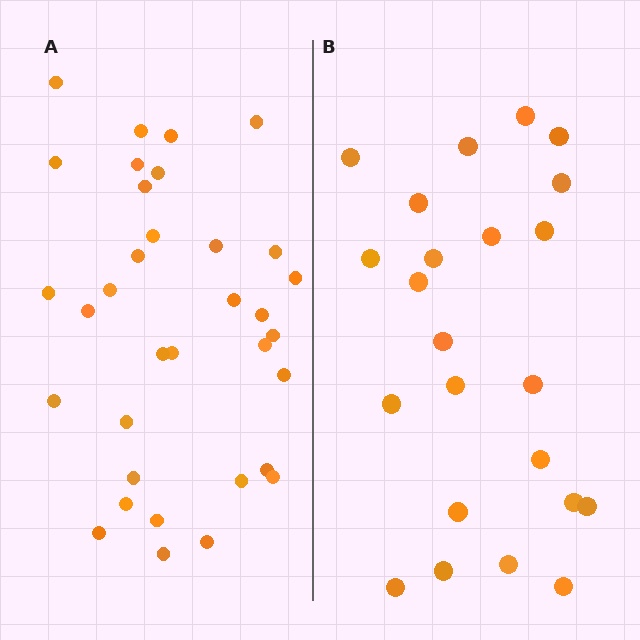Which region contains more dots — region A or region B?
Region A (the left region) has more dots.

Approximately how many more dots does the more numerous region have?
Region A has roughly 12 or so more dots than region B.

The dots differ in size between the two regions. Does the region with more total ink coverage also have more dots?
No. Region B has more total ink coverage because its dots are larger, but region A actually contains more individual dots. Total area can be misleading — the number of items is what matters here.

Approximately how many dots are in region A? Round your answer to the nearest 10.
About 30 dots. (The exact count is 34, which rounds to 30.)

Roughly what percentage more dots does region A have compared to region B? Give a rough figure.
About 50% more.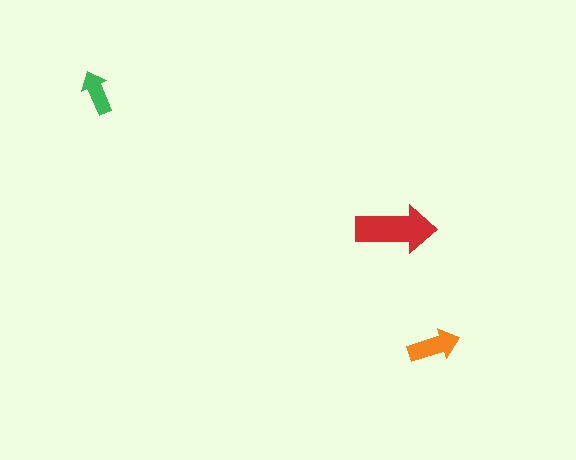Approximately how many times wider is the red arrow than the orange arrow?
About 1.5 times wider.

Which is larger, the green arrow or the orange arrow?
The orange one.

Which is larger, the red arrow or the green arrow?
The red one.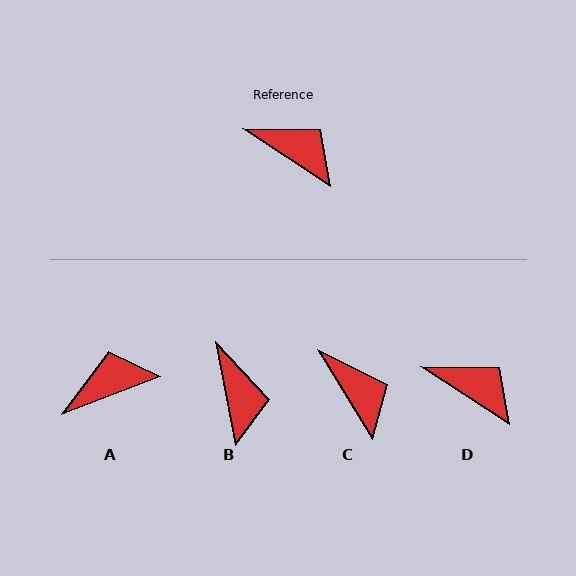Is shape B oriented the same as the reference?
No, it is off by about 46 degrees.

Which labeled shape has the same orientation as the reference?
D.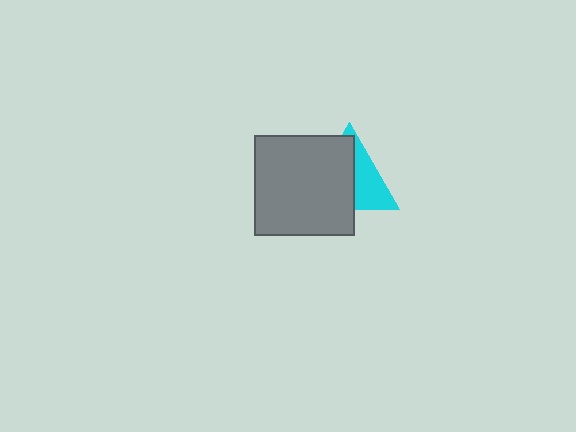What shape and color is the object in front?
The object in front is a gray square.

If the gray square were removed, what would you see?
You would see the complete cyan triangle.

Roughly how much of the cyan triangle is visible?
A small part of it is visible (roughly 41%).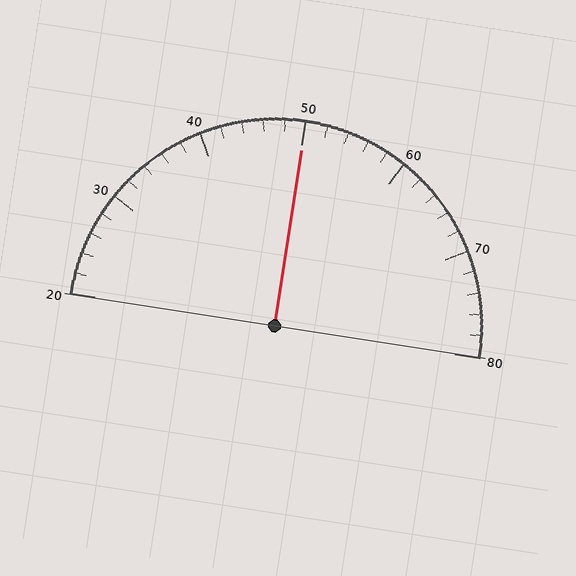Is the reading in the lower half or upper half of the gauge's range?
The reading is in the upper half of the range (20 to 80).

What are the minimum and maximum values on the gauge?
The gauge ranges from 20 to 80.